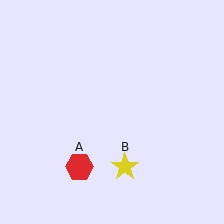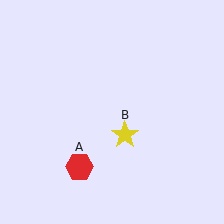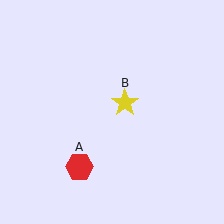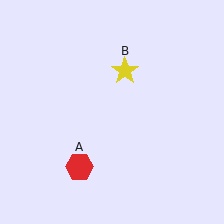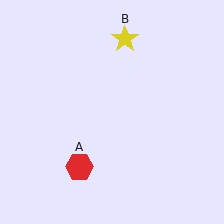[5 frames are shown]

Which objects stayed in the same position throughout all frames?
Red hexagon (object A) remained stationary.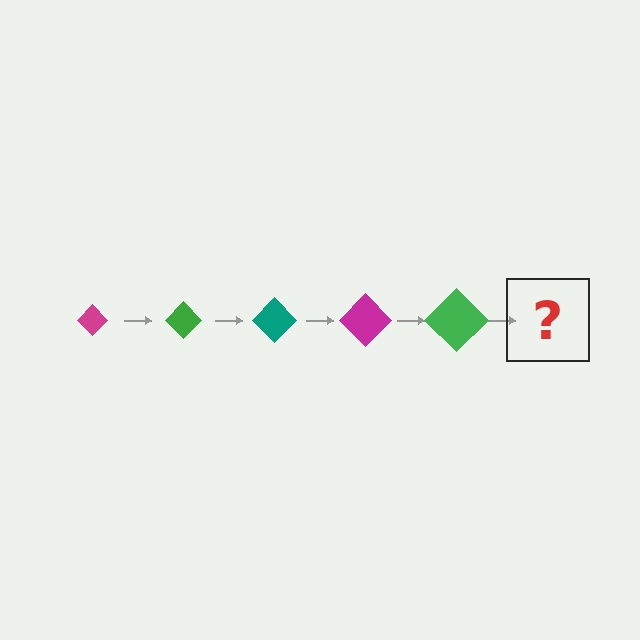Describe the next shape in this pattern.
It should be a teal diamond, larger than the previous one.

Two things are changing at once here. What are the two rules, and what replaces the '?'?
The two rules are that the diamond grows larger each step and the color cycles through magenta, green, and teal. The '?' should be a teal diamond, larger than the previous one.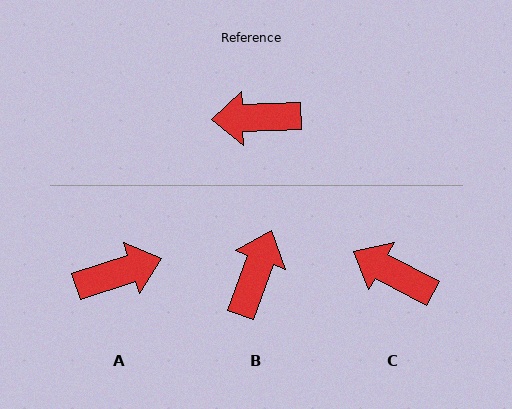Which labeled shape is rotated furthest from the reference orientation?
A, about 164 degrees away.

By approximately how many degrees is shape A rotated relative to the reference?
Approximately 164 degrees clockwise.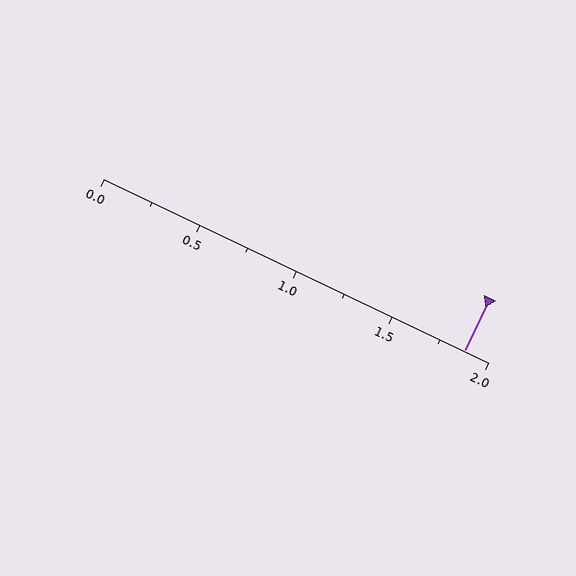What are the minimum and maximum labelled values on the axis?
The axis runs from 0.0 to 2.0.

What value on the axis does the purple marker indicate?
The marker indicates approximately 1.88.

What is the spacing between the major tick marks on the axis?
The major ticks are spaced 0.5 apart.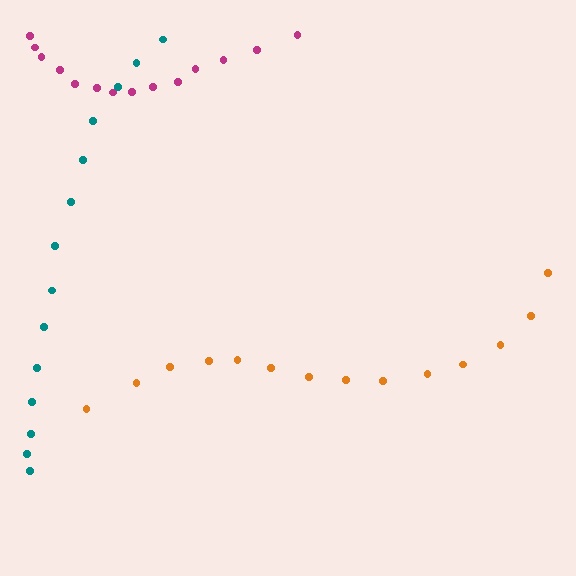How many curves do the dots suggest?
There are 3 distinct paths.